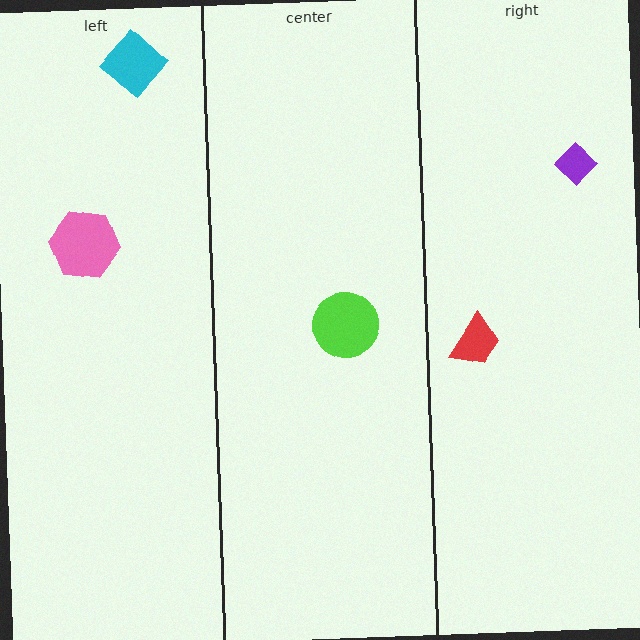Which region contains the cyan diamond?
The left region.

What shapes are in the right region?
The red trapezoid, the purple diamond.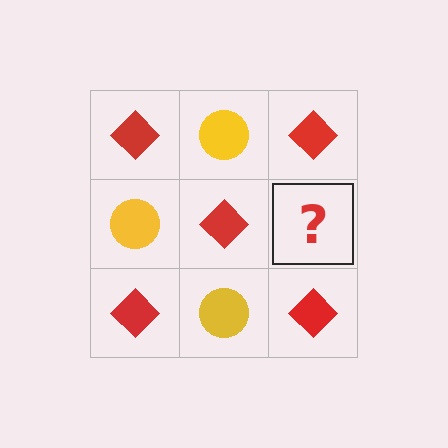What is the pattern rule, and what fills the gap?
The rule is that it alternates red diamond and yellow circle in a checkerboard pattern. The gap should be filled with a yellow circle.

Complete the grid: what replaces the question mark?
The question mark should be replaced with a yellow circle.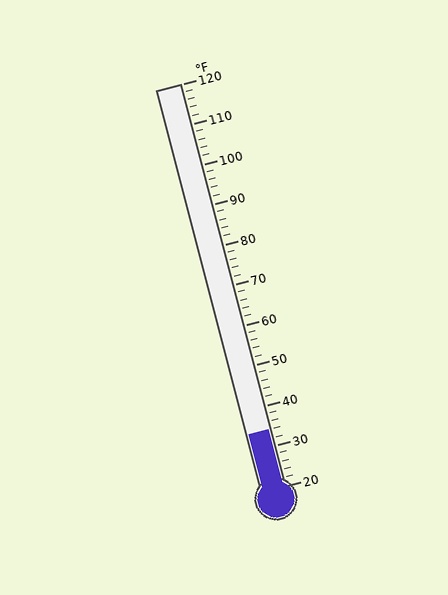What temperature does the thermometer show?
The thermometer shows approximately 34°F.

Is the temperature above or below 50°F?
The temperature is below 50°F.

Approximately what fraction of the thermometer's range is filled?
The thermometer is filled to approximately 15% of its range.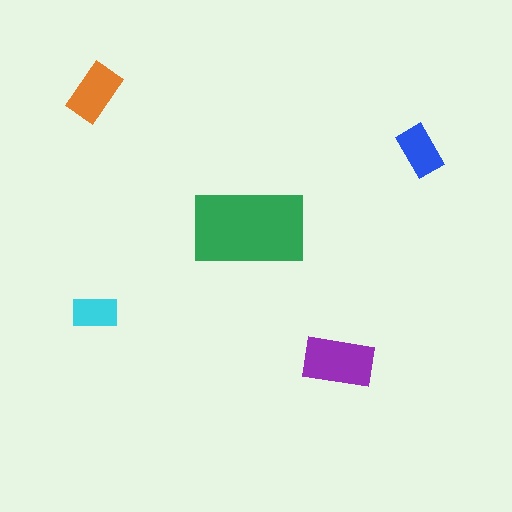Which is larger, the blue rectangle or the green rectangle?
The green one.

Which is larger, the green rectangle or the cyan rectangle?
The green one.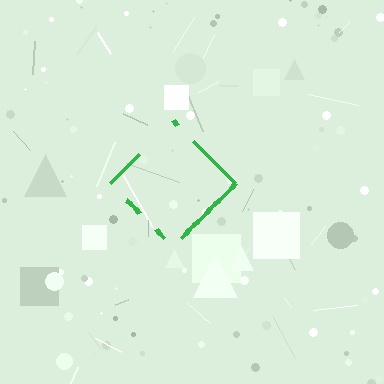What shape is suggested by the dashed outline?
The dashed outline suggests a diamond.